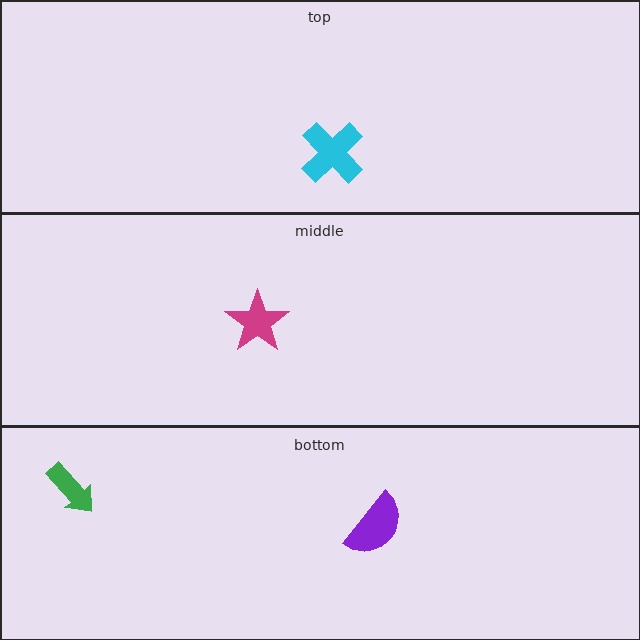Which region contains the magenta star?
The middle region.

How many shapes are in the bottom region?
2.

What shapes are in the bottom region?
The purple semicircle, the green arrow.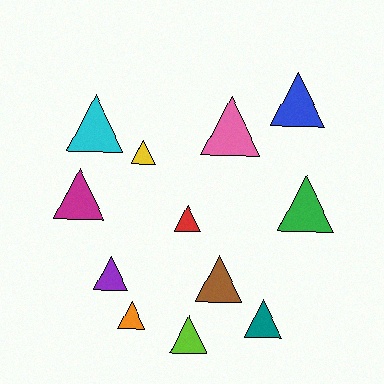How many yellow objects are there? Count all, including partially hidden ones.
There is 1 yellow object.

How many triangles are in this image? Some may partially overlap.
There are 12 triangles.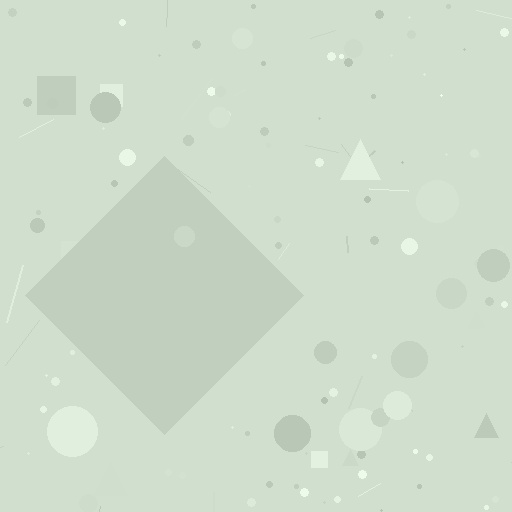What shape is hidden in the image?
A diamond is hidden in the image.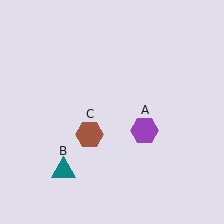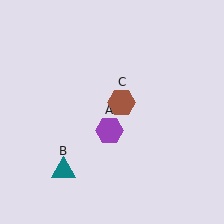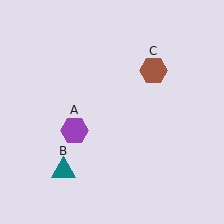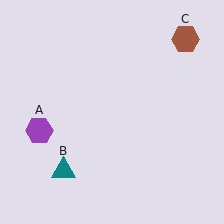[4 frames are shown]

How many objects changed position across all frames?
2 objects changed position: purple hexagon (object A), brown hexagon (object C).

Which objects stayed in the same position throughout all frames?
Teal triangle (object B) remained stationary.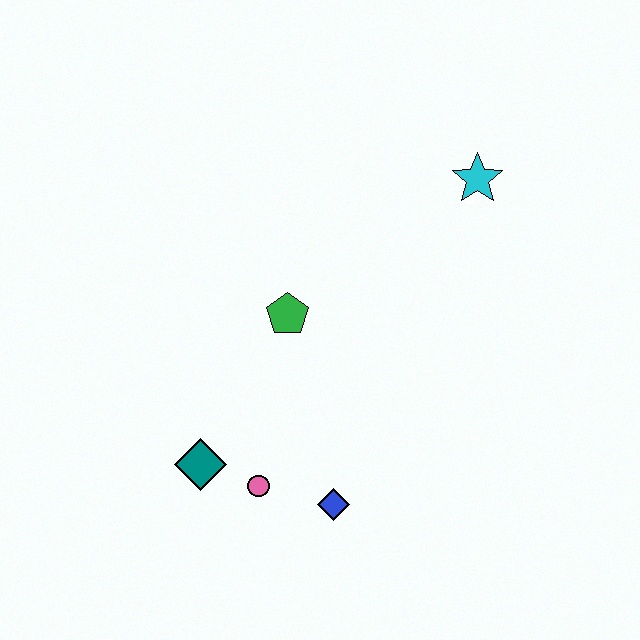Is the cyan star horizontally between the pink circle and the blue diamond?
No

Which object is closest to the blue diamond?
The pink circle is closest to the blue diamond.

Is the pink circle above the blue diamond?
Yes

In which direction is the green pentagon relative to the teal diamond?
The green pentagon is above the teal diamond.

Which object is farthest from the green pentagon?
The cyan star is farthest from the green pentagon.